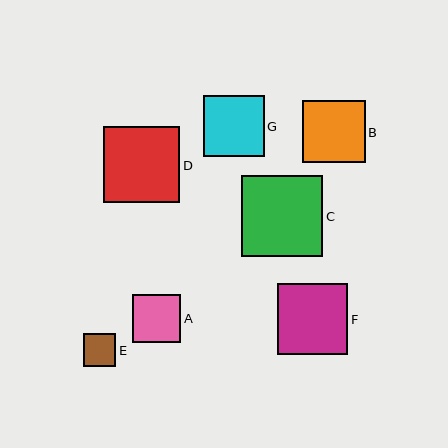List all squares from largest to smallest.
From largest to smallest: C, D, F, B, G, A, E.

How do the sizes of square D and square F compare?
Square D and square F are approximately the same size.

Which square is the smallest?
Square E is the smallest with a size of approximately 33 pixels.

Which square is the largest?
Square C is the largest with a size of approximately 81 pixels.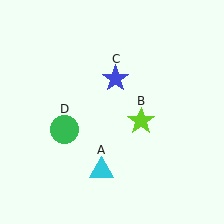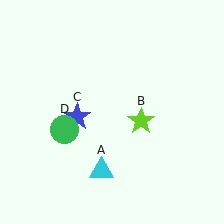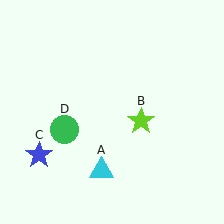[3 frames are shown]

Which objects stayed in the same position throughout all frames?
Cyan triangle (object A) and lime star (object B) and green circle (object D) remained stationary.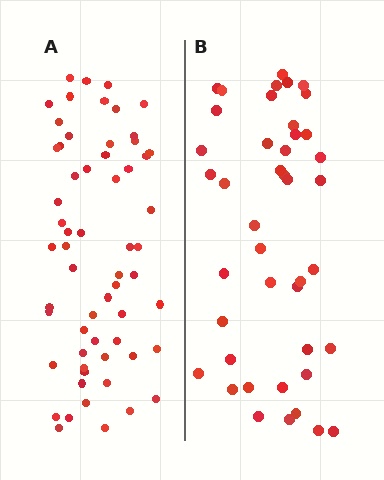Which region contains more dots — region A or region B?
Region A (the left region) has more dots.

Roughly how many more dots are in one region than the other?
Region A has approximately 15 more dots than region B.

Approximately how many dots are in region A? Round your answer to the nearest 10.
About 60 dots.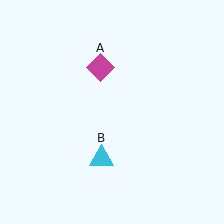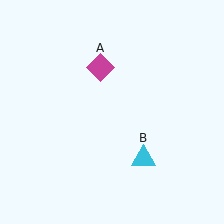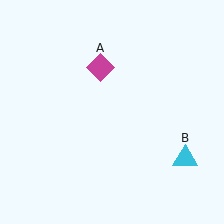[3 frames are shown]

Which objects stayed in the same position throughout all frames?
Magenta diamond (object A) remained stationary.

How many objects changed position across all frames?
1 object changed position: cyan triangle (object B).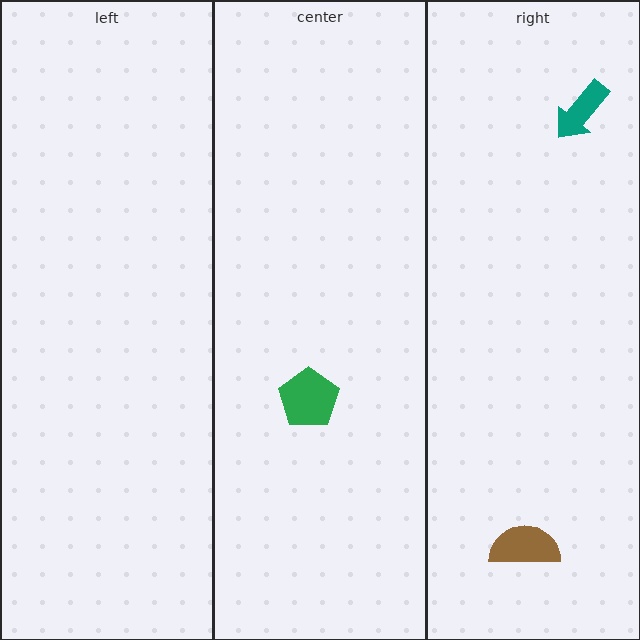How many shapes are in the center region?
1.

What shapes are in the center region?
The green pentagon.